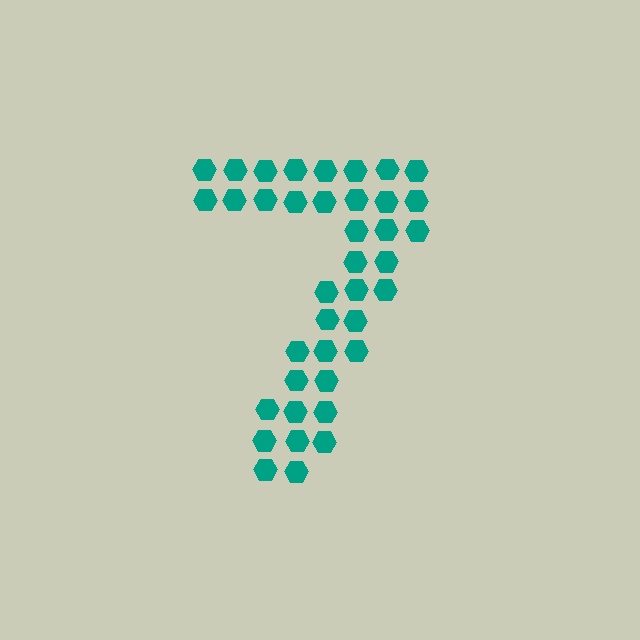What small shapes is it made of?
It is made of small hexagons.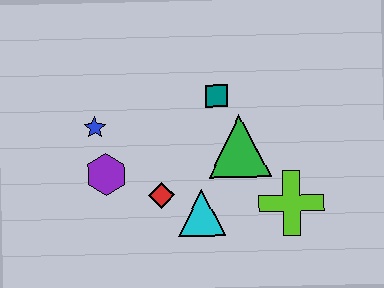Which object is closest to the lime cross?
The green triangle is closest to the lime cross.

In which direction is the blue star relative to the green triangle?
The blue star is to the left of the green triangle.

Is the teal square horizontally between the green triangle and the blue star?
Yes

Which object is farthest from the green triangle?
The blue star is farthest from the green triangle.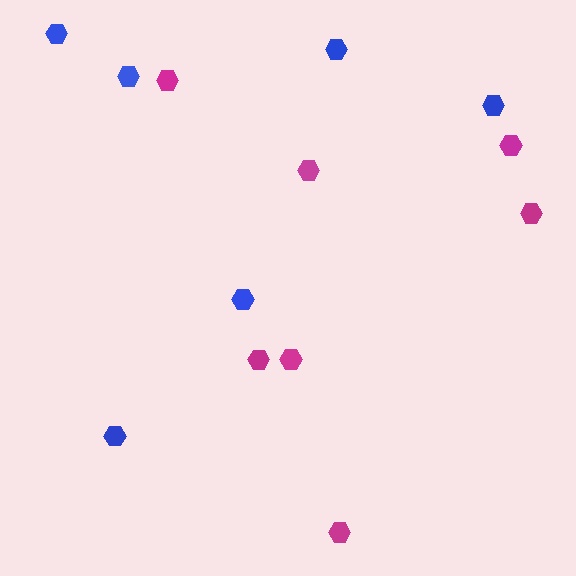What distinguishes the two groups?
There are 2 groups: one group of magenta hexagons (7) and one group of blue hexagons (6).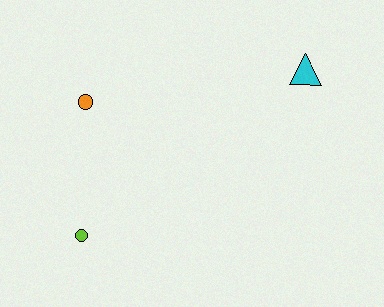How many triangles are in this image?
There is 1 triangle.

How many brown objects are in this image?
There are no brown objects.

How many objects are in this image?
There are 3 objects.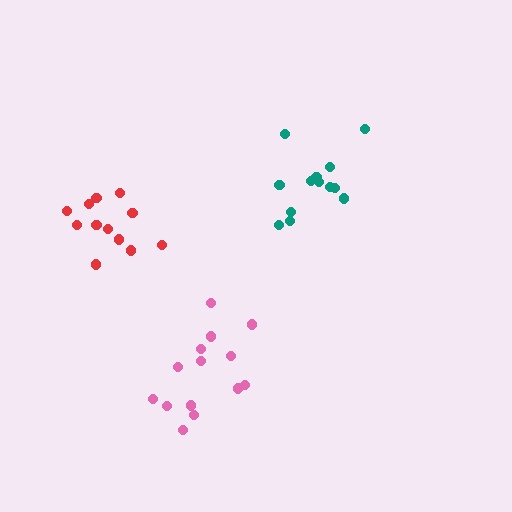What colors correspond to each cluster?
The clusters are colored: teal, red, pink.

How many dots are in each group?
Group 1: 13 dots, Group 2: 12 dots, Group 3: 14 dots (39 total).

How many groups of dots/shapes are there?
There are 3 groups.